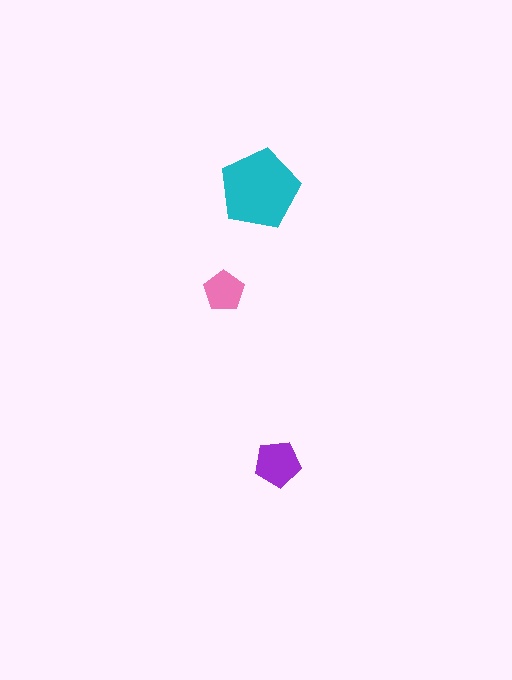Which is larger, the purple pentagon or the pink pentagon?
The purple one.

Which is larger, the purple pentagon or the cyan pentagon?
The cyan one.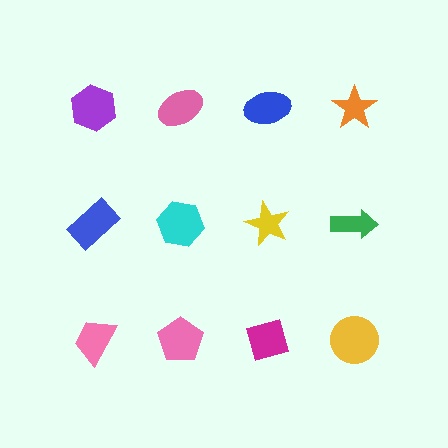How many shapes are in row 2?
4 shapes.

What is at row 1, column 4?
An orange star.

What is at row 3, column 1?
A pink trapezoid.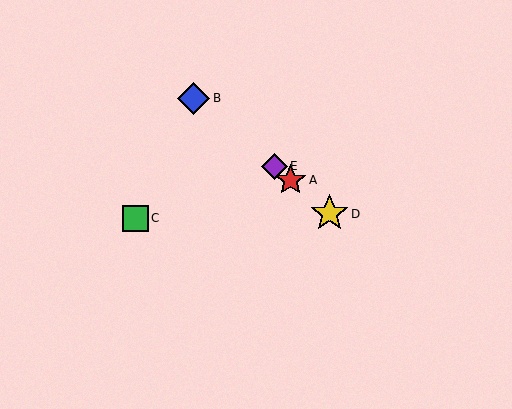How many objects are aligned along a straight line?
4 objects (A, B, D, E) are aligned along a straight line.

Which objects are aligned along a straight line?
Objects A, B, D, E are aligned along a straight line.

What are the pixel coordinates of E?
Object E is at (274, 166).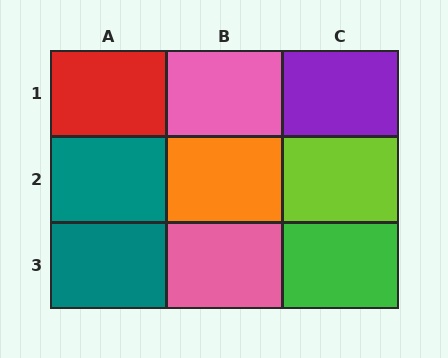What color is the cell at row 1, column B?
Pink.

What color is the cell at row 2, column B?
Orange.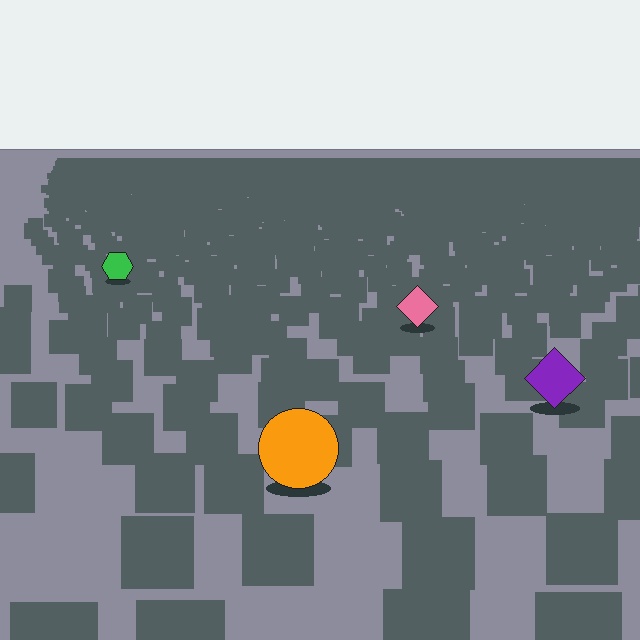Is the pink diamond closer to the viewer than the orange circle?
No. The orange circle is closer — you can tell from the texture gradient: the ground texture is coarser near it.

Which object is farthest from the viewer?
The green hexagon is farthest from the viewer. It appears smaller and the ground texture around it is denser.